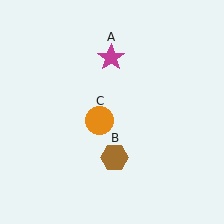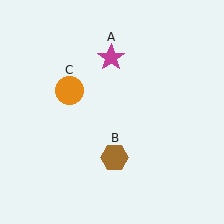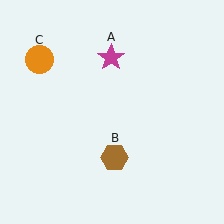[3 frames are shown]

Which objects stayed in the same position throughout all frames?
Magenta star (object A) and brown hexagon (object B) remained stationary.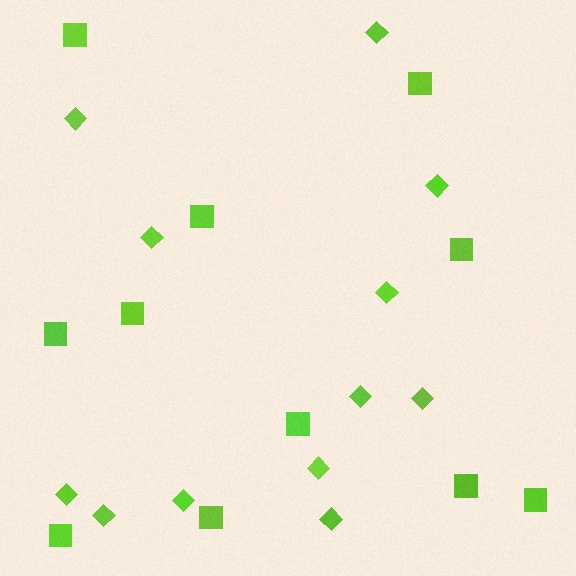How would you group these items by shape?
There are 2 groups: one group of diamonds (12) and one group of squares (11).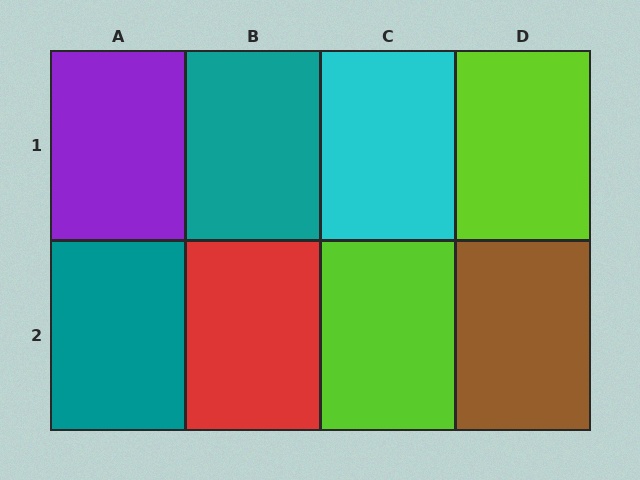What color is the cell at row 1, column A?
Purple.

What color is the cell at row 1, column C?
Cyan.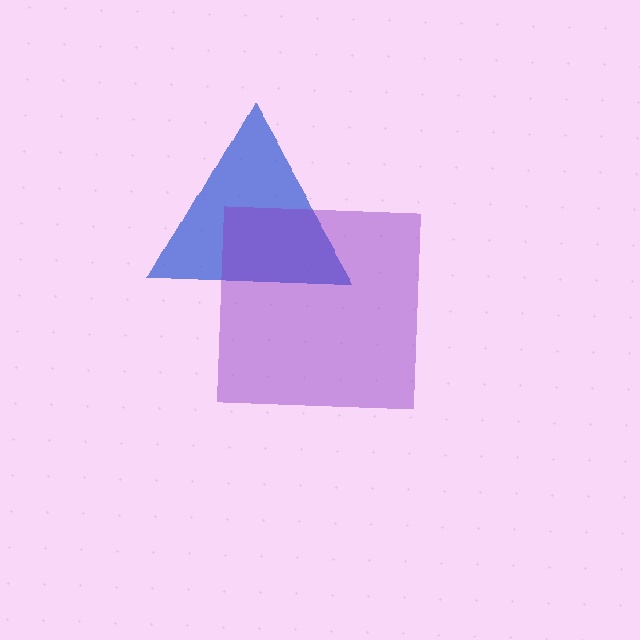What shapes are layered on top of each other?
The layered shapes are: a blue triangle, a purple square.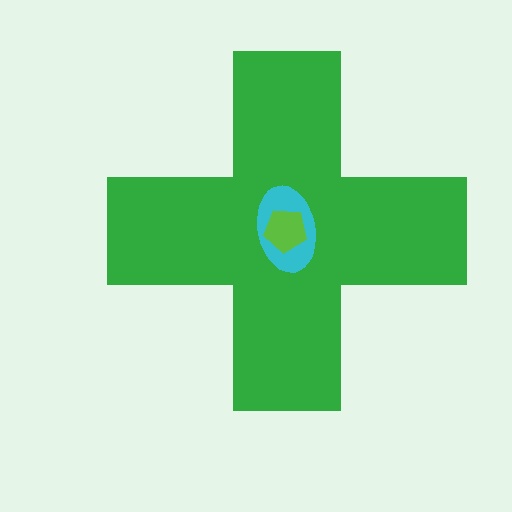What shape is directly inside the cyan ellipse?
The lime pentagon.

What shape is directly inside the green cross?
The cyan ellipse.